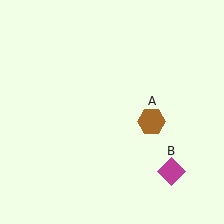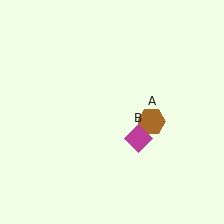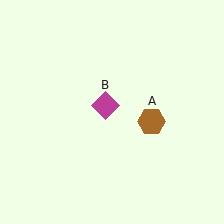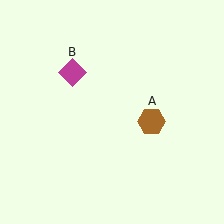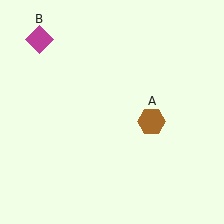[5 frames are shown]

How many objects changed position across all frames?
1 object changed position: magenta diamond (object B).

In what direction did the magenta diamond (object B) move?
The magenta diamond (object B) moved up and to the left.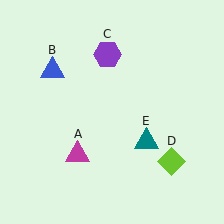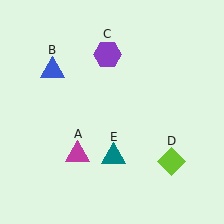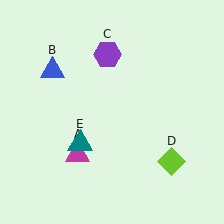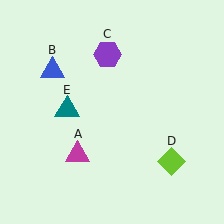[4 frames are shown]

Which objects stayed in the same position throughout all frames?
Magenta triangle (object A) and blue triangle (object B) and purple hexagon (object C) and lime diamond (object D) remained stationary.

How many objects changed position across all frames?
1 object changed position: teal triangle (object E).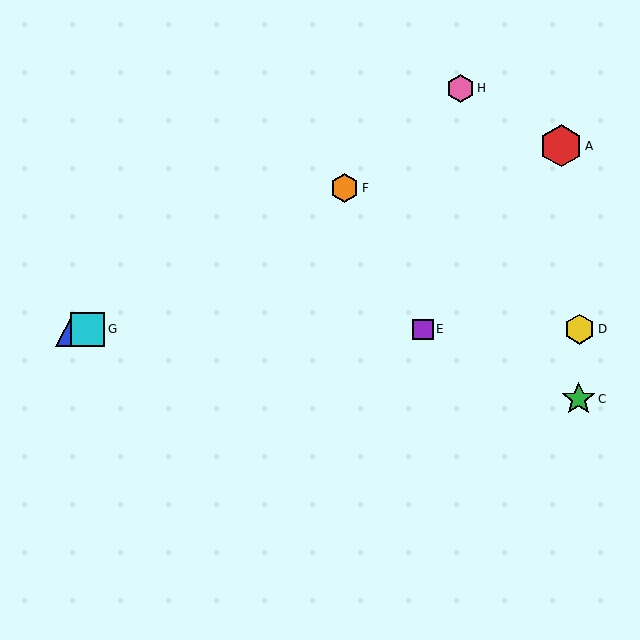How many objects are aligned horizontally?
4 objects (B, D, E, G) are aligned horizontally.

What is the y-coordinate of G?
Object G is at y≈329.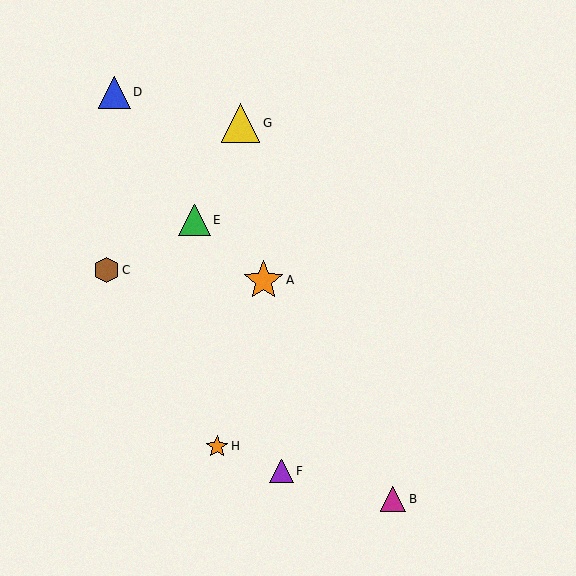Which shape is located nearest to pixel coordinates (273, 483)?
The purple triangle (labeled F) at (281, 471) is nearest to that location.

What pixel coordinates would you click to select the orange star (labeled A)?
Click at (263, 280) to select the orange star A.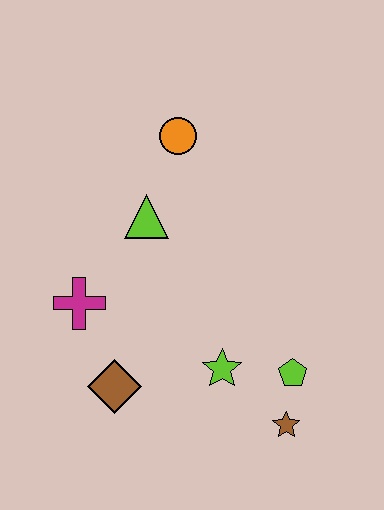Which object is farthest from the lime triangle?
The brown star is farthest from the lime triangle.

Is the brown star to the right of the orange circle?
Yes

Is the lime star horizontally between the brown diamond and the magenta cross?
No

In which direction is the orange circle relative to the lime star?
The orange circle is above the lime star.